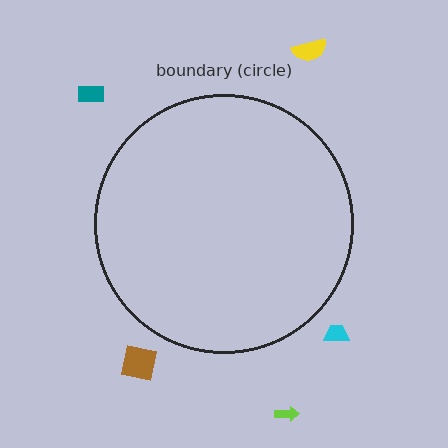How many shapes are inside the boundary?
0 inside, 5 outside.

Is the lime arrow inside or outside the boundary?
Outside.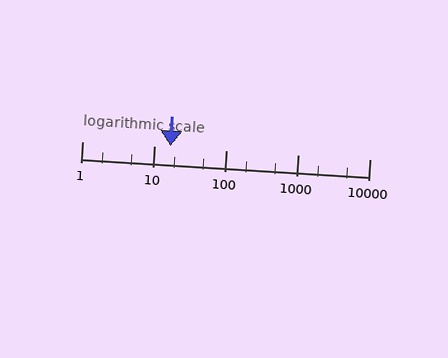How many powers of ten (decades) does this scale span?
The scale spans 4 decades, from 1 to 10000.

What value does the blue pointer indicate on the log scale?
The pointer indicates approximately 17.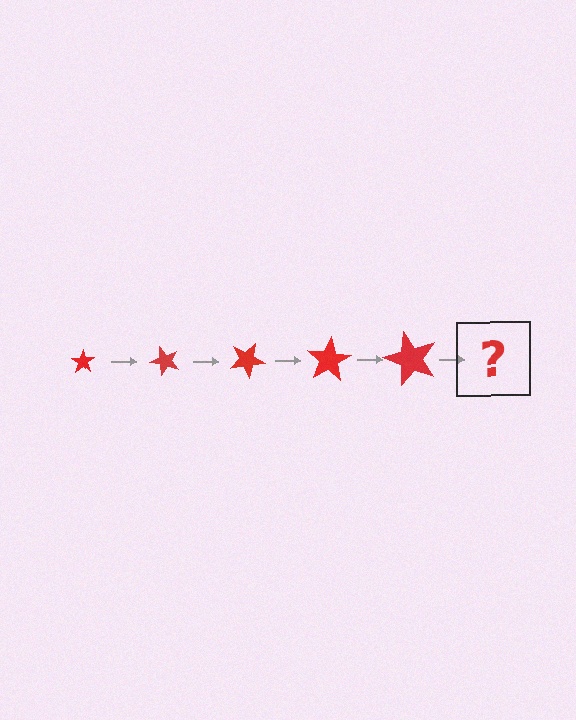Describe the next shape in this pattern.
It should be a star, larger than the previous one and rotated 250 degrees from the start.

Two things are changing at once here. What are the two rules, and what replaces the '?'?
The two rules are that the star grows larger each step and it rotates 50 degrees each step. The '?' should be a star, larger than the previous one and rotated 250 degrees from the start.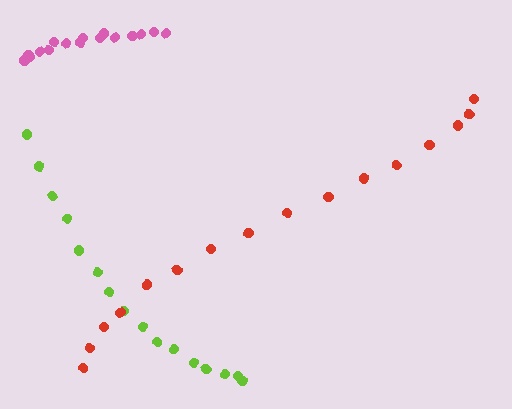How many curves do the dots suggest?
There are 3 distinct paths.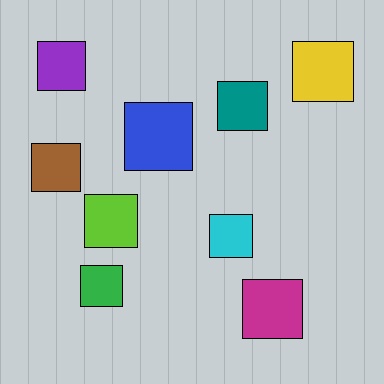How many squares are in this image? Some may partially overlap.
There are 9 squares.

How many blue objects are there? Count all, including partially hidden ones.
There is 1 blue object.